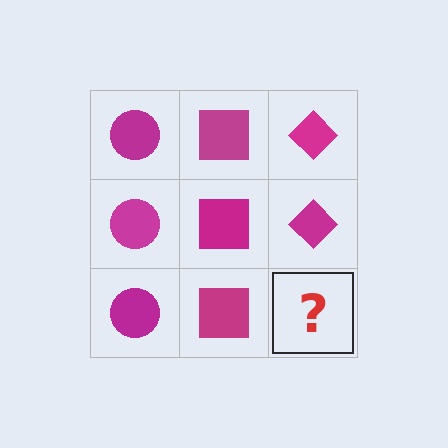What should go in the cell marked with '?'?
The missing cell should contain a magenta diamond.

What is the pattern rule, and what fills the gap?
The rule is that each column has a consistent shape. The gap should be filled with a magenta diamond.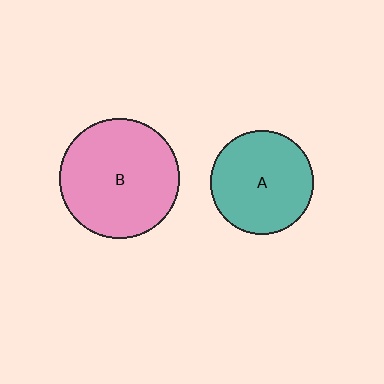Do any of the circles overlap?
No, none of the circles overlap.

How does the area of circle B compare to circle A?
Approximately 1.3 times.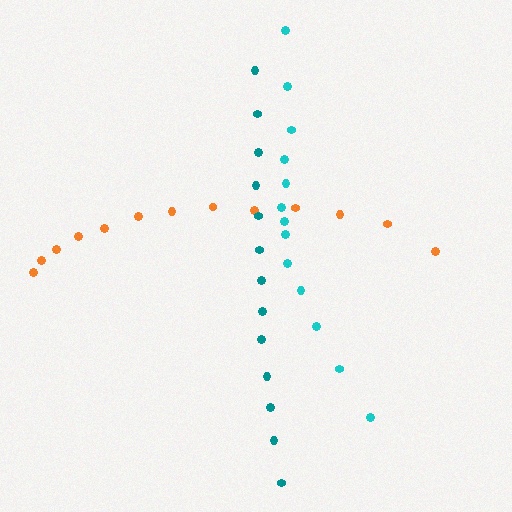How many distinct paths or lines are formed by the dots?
There are 3 distinct paths.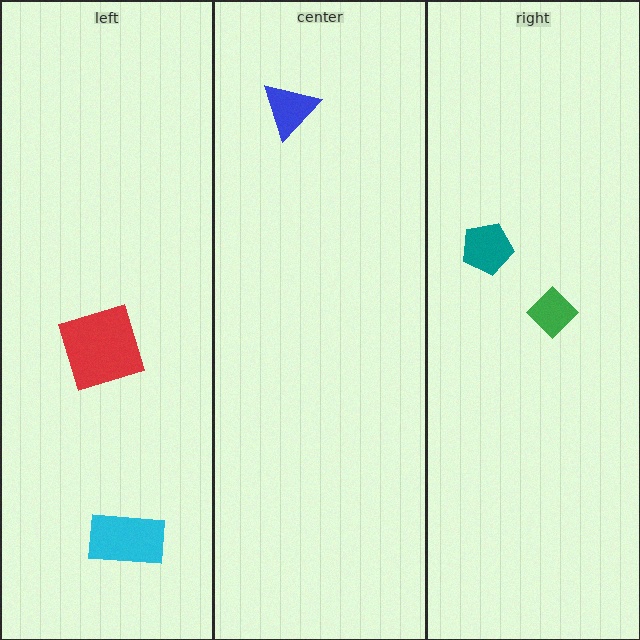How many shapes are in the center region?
1.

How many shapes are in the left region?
2.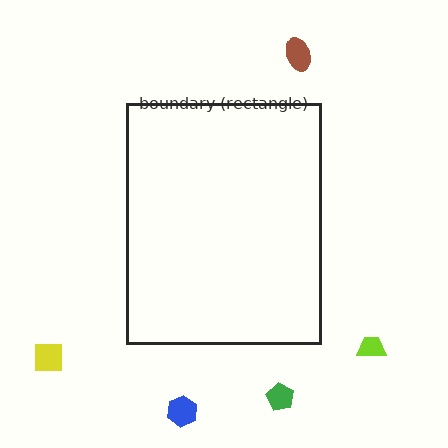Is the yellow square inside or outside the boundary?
Outside.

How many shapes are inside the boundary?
0 inside, 5 outside.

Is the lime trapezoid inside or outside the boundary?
Outside.